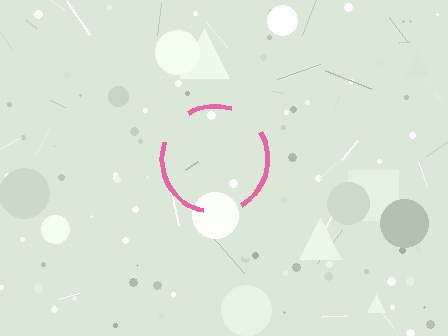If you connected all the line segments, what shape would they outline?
They would outline a circle.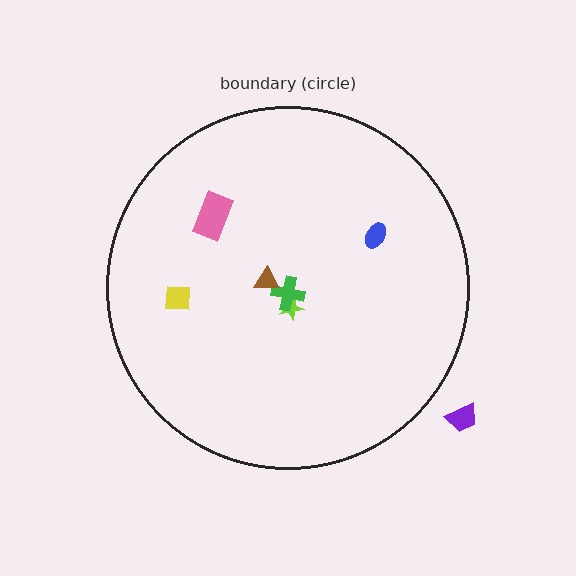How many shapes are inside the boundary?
6 inside, 1 outside.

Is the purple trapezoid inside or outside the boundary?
Outside.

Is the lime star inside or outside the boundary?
Inside.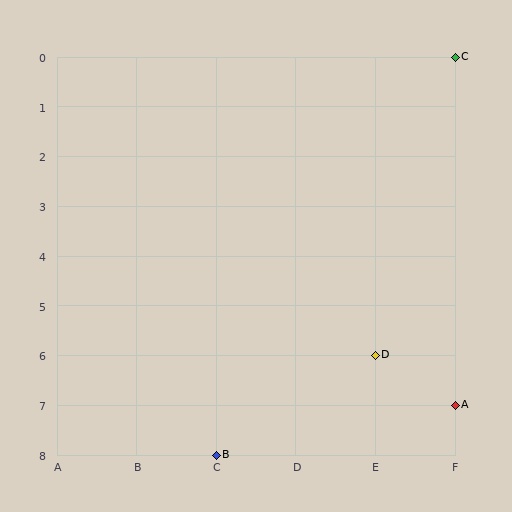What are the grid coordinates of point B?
Point B is at grid coordinates (C, 8).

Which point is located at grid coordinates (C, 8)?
Point B is at (C, 8).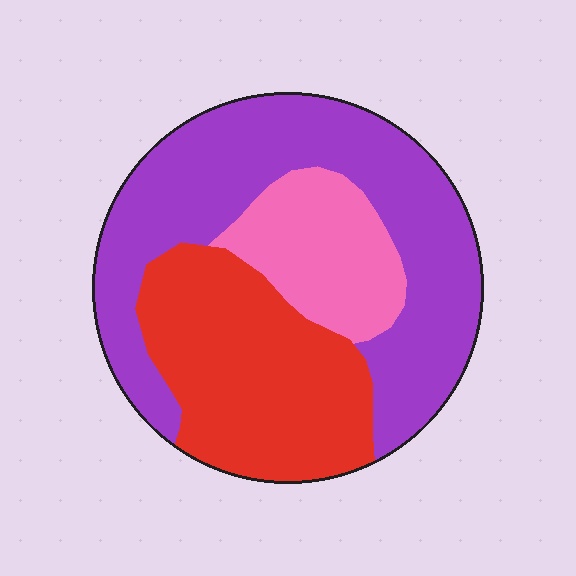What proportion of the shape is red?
Red takes up between a sixth and a third of the shape.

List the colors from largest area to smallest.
From largest to smallest: purple, red, pink.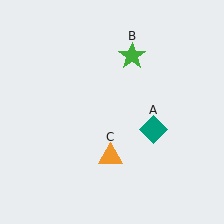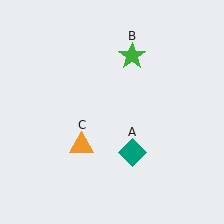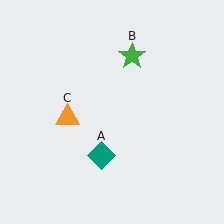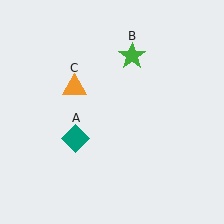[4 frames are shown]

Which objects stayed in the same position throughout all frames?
Green star (object B) remained stationary.